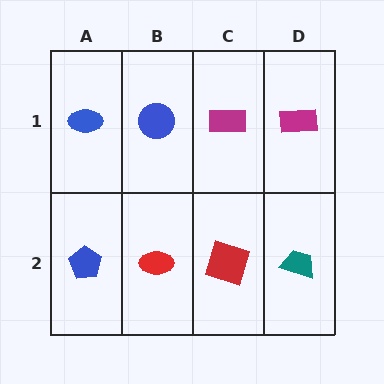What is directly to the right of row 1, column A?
A blue circle.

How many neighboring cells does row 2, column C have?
3.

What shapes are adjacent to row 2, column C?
A magenta rectangle (row 1, column C), a red ellipse (row 2, column B), a teal trapezoid (row 2, column D).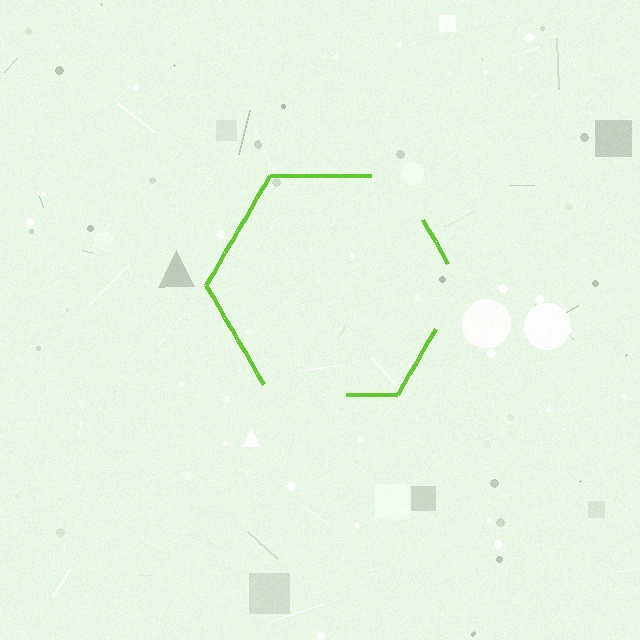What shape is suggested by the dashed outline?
The dashed outline suggests a hexagon.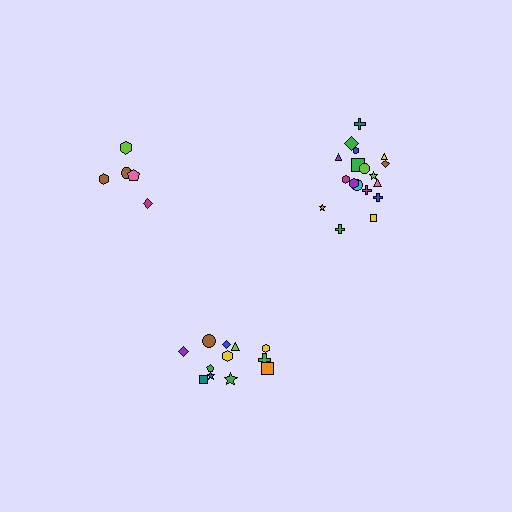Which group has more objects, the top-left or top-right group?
The top-right group.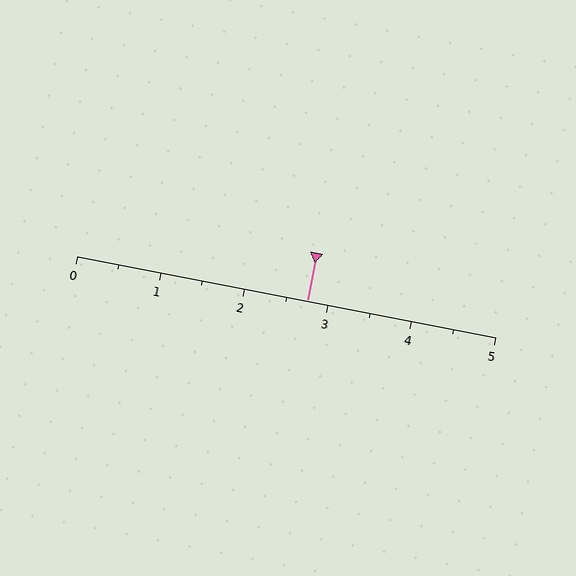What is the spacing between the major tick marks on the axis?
The major ticks are spaced 1 apart.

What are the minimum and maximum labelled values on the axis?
The axis runs from 0 to 5.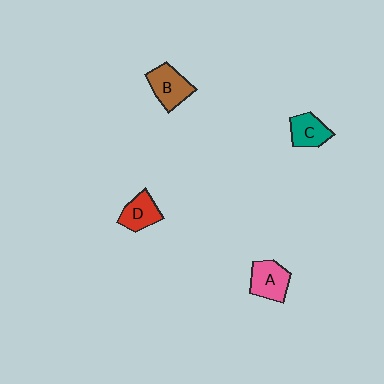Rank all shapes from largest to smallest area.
From largest to smallest: B (brown), A (pink), D (red), C (teal).